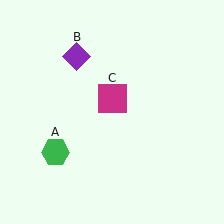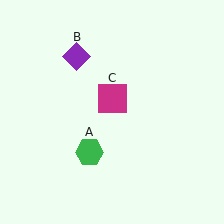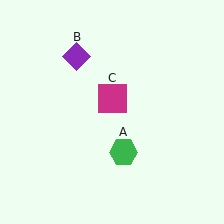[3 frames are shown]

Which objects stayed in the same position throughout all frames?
Purple diamond (object B) and magenta square (object C) remained stationary.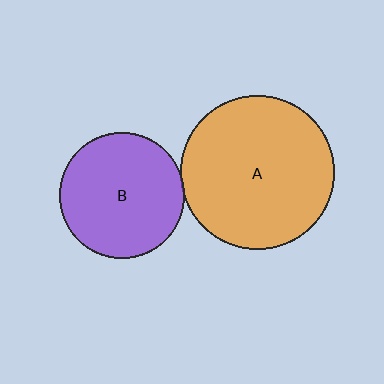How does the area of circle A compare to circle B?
Approximately 1.5 times.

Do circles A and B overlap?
Yes.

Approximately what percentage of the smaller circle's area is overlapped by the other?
Approximately 5%.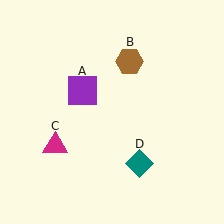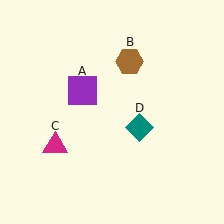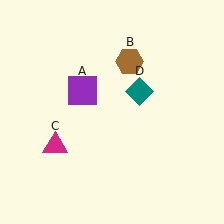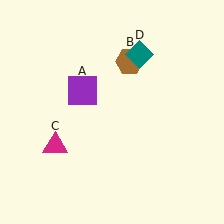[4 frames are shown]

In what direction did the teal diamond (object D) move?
The teal diamond (object D) moved up.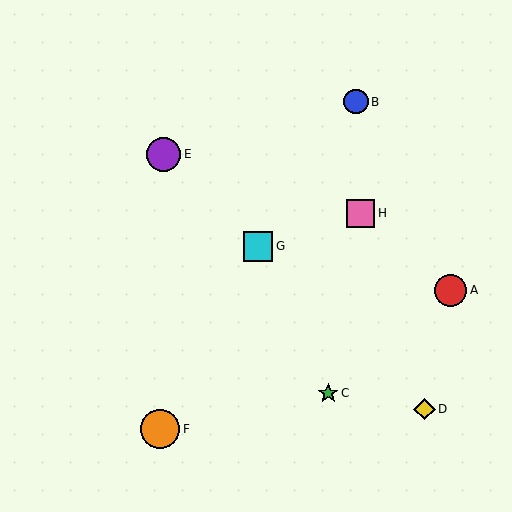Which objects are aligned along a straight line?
Objects D, E, G are aligned along a straight line.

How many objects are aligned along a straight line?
3 objects (D, E, G) are aligned along a straight line.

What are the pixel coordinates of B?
Object B is at (356, 102).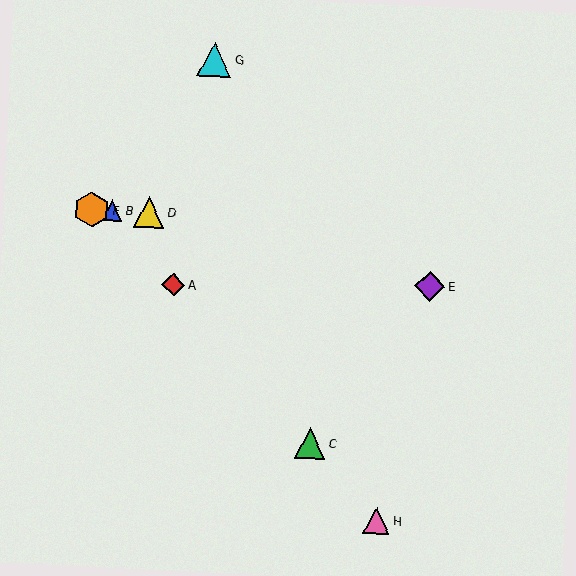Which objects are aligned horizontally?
Objects B, D, F are aligned horizontally.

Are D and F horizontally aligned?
Yes, both are at y≈212.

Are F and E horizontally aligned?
No, F is at y≈210 and E is at y≈286.